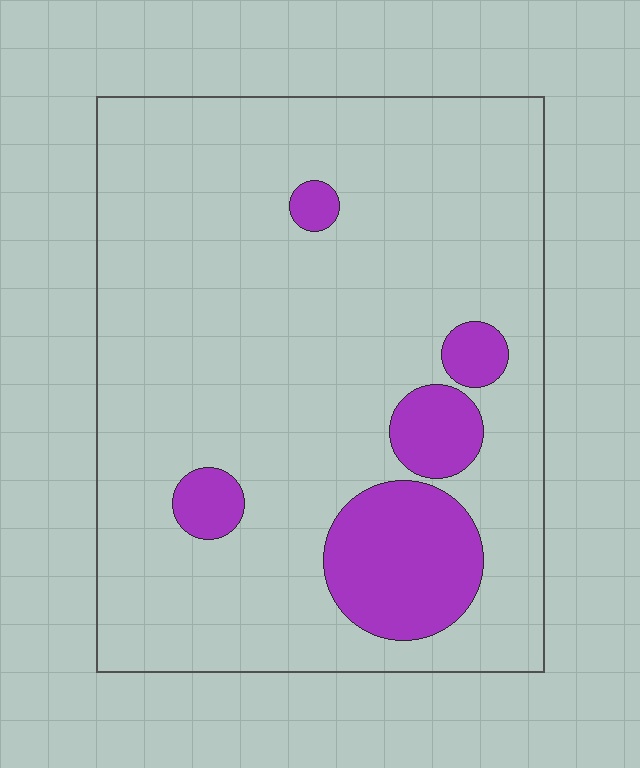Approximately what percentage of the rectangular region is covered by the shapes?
Approximately 15%.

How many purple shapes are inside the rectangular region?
5.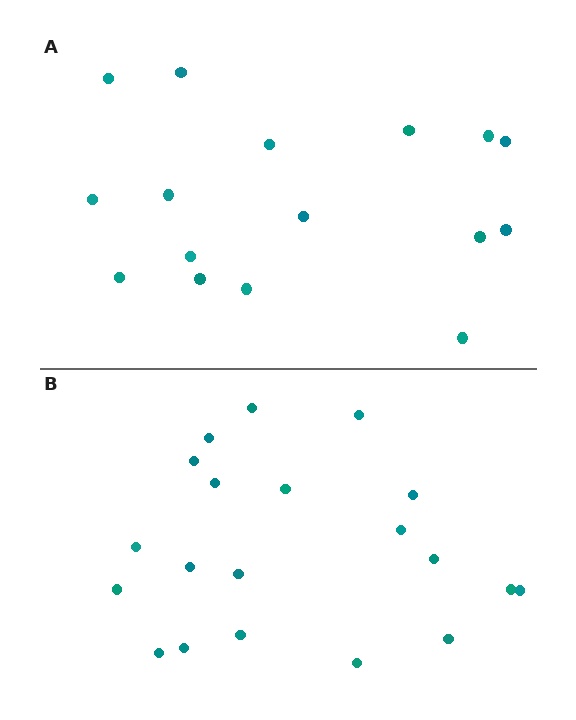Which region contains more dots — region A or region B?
Region B (the bottom region) has more dots.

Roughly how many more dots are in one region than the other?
Region B has about 4 more dots than region A.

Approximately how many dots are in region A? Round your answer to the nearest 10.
About 20 dots. (The exact count is 16, which rounds to 20.)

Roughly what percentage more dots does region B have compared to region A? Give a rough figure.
About 25% more.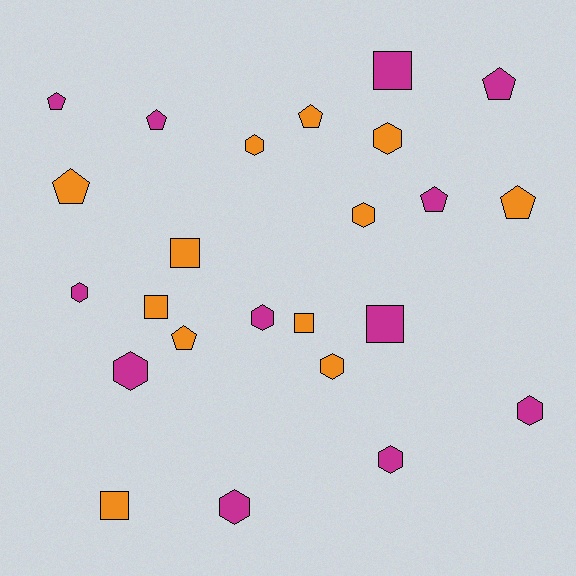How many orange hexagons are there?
There are 4 orange hexagons.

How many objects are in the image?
There are 24 objects.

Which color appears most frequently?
Orange, with 12 objects.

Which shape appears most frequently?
Hexagon, with 10 objects.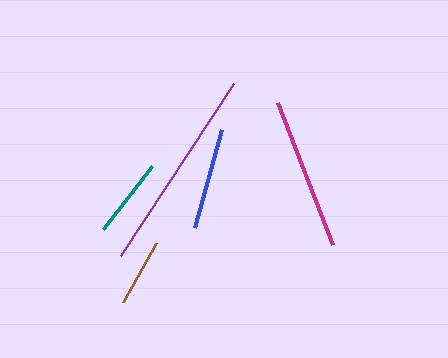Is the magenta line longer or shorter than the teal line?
The magenta line is longer than the teal line.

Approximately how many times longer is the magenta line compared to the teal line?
The magenta line is approximately 1.9 times the length of the teal line.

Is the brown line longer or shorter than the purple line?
The purple line is longer than the brown line.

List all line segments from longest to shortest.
From longest to shortest: purple, magenta, blue, teal, brown.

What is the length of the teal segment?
The teal segment is approximately 80 pixels long.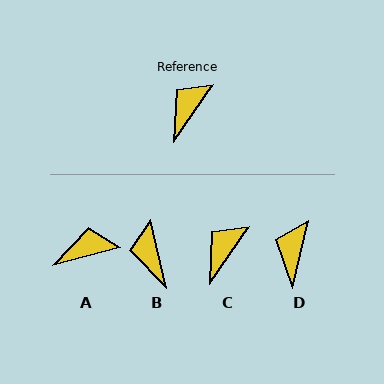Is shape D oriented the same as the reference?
No, it is off by about 21 degrees.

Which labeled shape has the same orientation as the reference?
C.